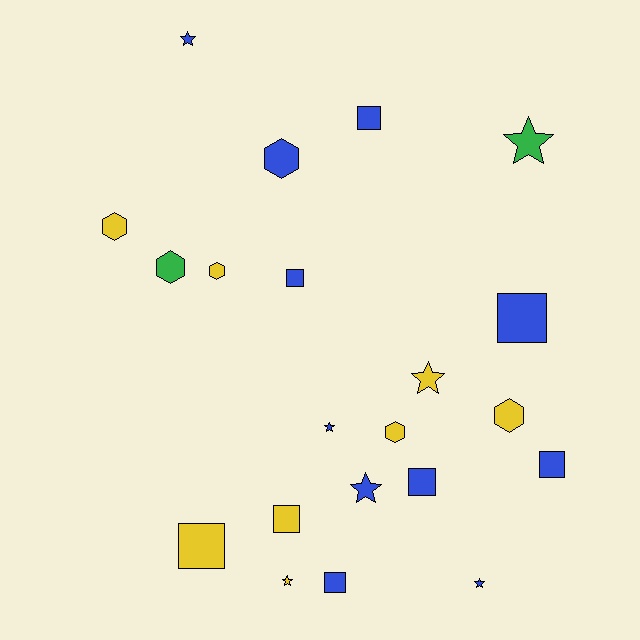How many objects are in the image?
There are 21 objects.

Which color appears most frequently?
Blue, with 11 objects.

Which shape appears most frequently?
Square, with 8 objects.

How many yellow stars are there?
There are 2 yellow stars.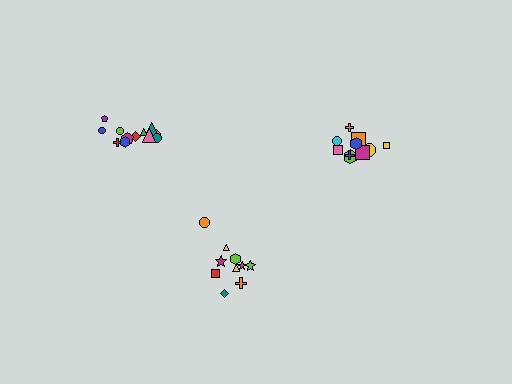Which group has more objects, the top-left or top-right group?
The top-left group.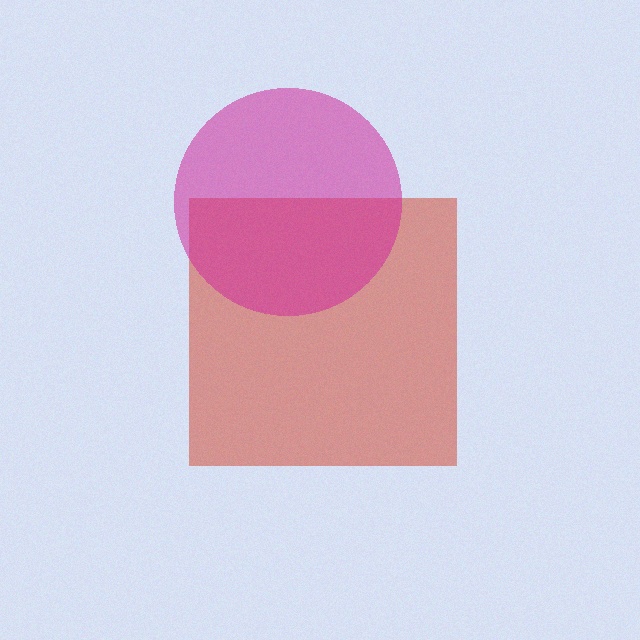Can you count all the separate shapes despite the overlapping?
Yes, there are 2 separate shapes.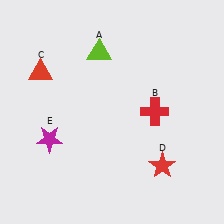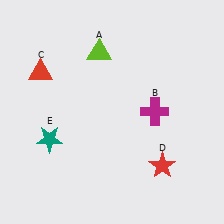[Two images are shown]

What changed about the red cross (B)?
In Image 1, B is red. In Image 2, it changed to magenta.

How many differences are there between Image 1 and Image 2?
There are 2 differences between the two images.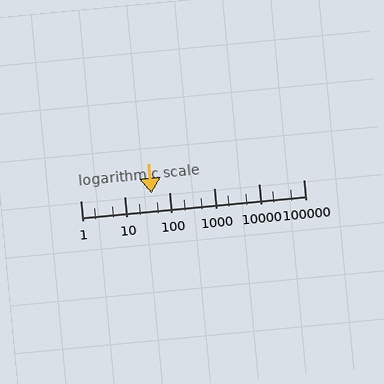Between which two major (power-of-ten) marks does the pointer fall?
The pointer is between 10 and 100.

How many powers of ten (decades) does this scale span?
The scale spans 5 decades, from 1 to 100000.